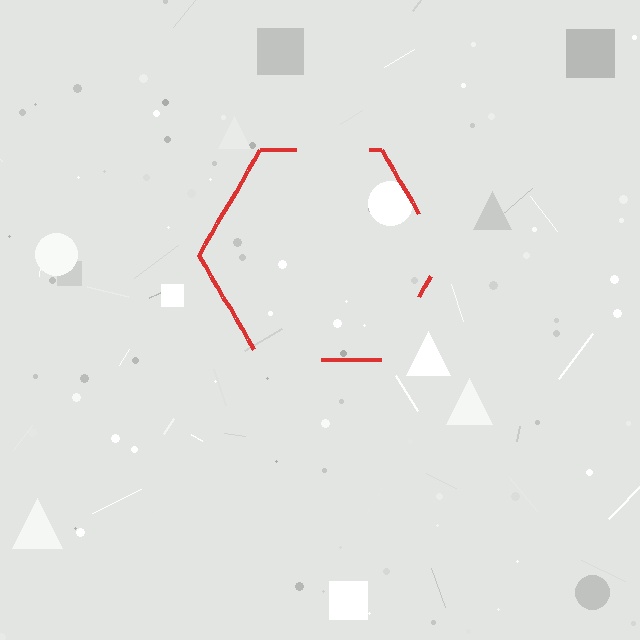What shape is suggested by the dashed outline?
The dashed outline suggests a hexagon.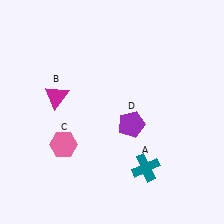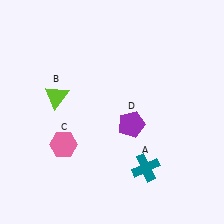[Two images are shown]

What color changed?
The triangle (B) changed from magenta in Image 1 to lime in Image 2.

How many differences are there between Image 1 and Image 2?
There is 1 difference between the two images.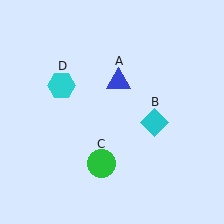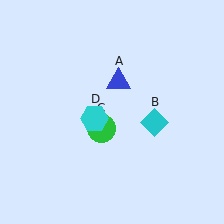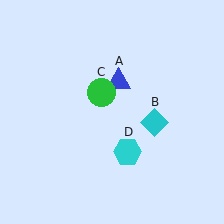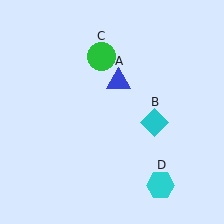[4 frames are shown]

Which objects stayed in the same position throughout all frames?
Blue triangle (object A) and cyan diamond (object B) remained stationary.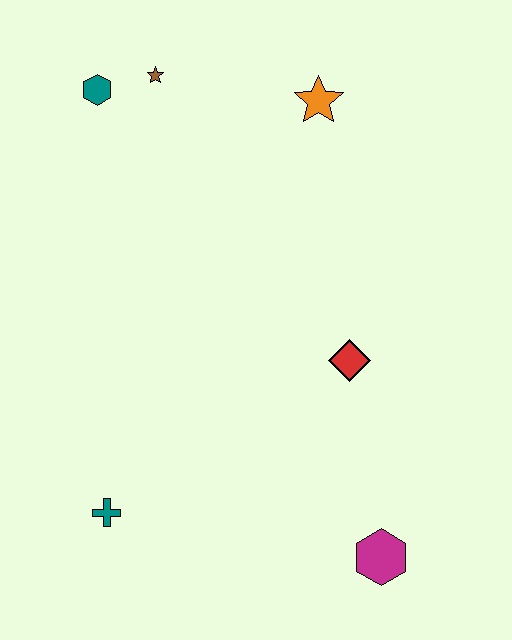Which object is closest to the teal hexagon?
The brown star is closest to the teal hexagon.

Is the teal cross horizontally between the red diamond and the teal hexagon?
Yes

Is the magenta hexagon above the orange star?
No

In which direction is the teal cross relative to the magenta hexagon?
The teal cross is to the left of the magenta hexagon.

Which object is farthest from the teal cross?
The orange star is farthest from the teal cross.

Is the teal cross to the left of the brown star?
Yes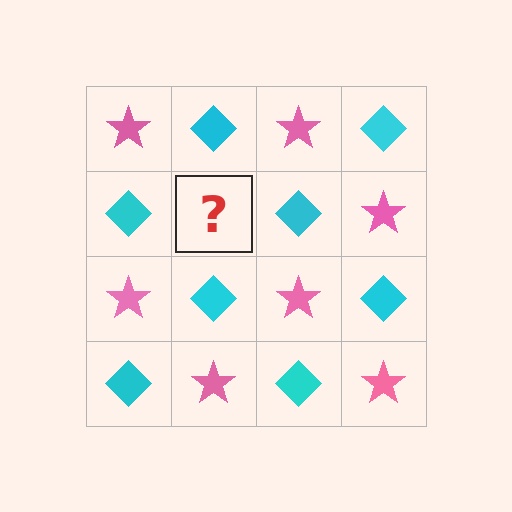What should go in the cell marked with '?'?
The missing cell should contain a pink star.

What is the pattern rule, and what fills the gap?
The rule is that it alternates pink star and cyan diamond in a checkerboard pattern. The gap should be filled with a pink star.